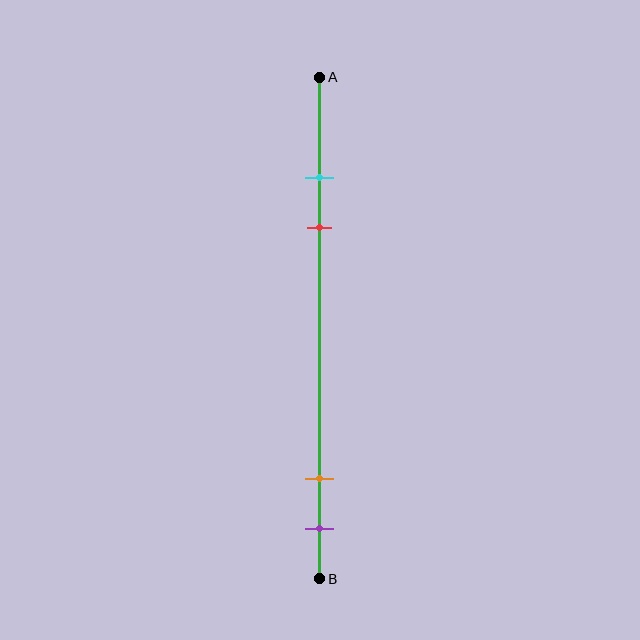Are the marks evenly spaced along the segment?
No, the marks are not evenly spaced.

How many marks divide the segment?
There are 4 marks dividing the segment.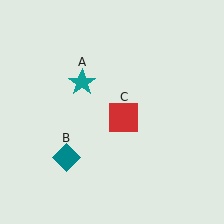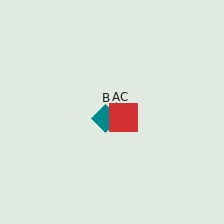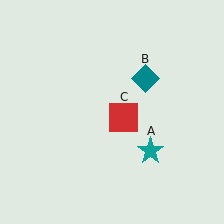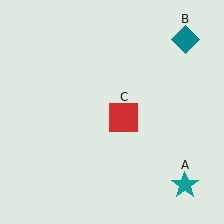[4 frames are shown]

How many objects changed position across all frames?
2 objects changed position: teal star (object A), teal diamond (object B).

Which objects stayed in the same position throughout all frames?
Red square (object C) remained stationary.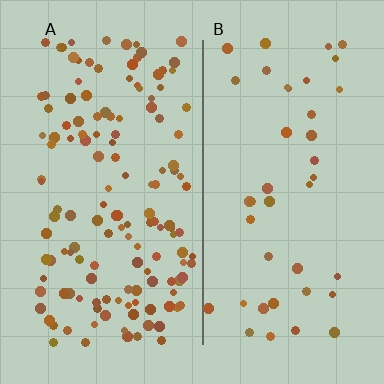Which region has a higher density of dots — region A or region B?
A (the left).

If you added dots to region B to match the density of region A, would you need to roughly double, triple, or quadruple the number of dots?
Approximately triple.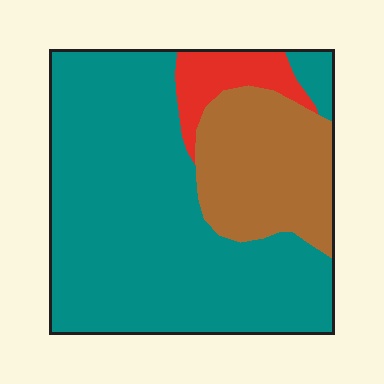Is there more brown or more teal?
Teal.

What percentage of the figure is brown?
Brown covers around 25% of the figure.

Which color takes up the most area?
Teal, at roughly 70%.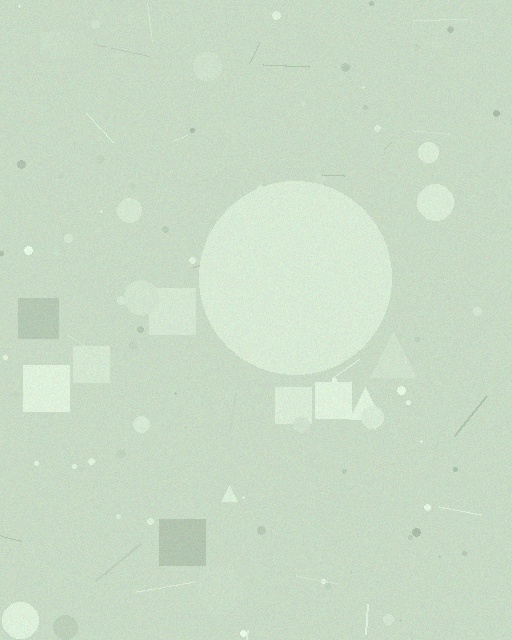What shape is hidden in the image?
A circle is hidden in the image.